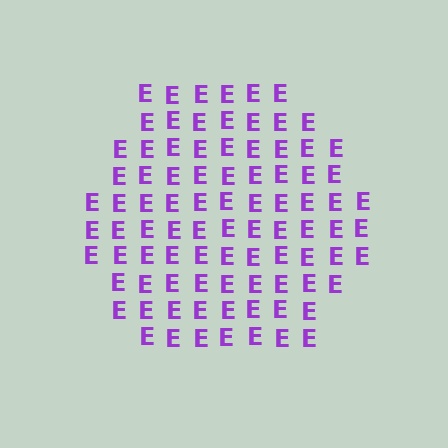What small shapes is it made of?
It is made of small letter E's.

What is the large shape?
The large shape is a hexagon.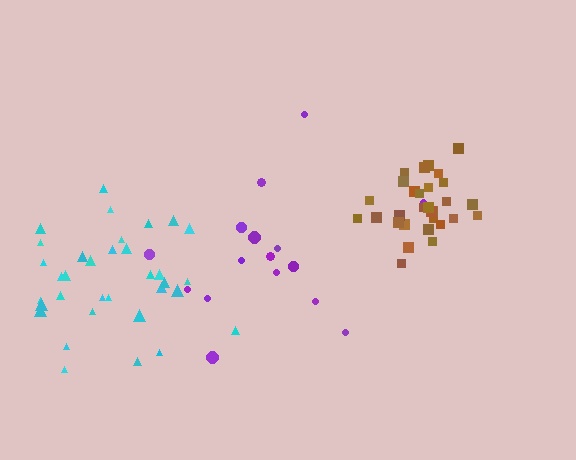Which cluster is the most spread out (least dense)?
Purple.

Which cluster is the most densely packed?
Brown.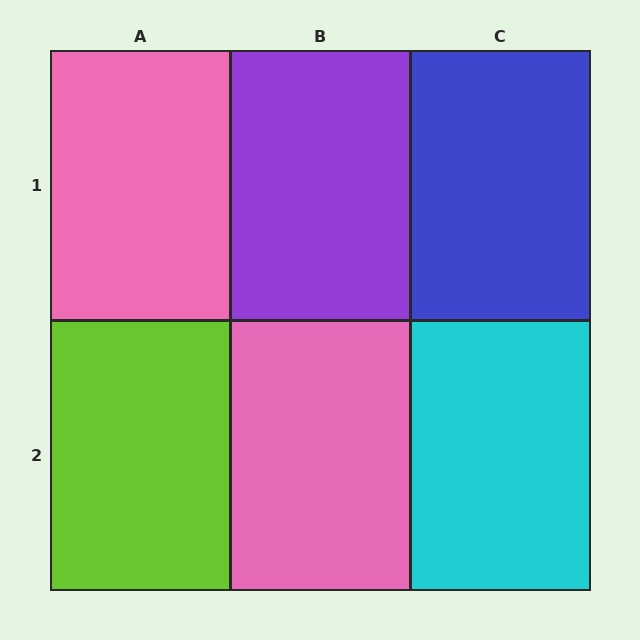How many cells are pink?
2 cells are pink.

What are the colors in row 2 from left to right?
Lime, pink, cyan.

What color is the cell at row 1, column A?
Pink.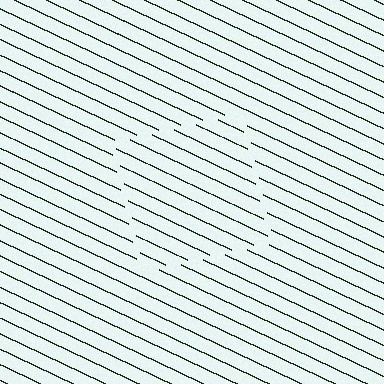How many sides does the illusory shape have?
4 sides — the line-ends trace a square.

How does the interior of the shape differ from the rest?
The interior of the shape contains the same grating, shifted by half a period — the contour is defined by the phase discontinuity where line-ends from the inner and outer gratings abut.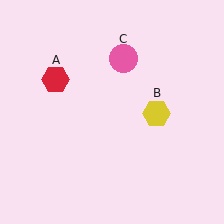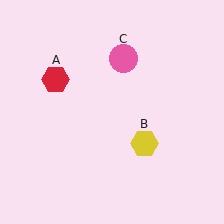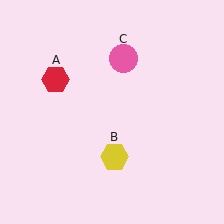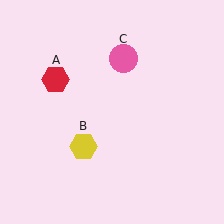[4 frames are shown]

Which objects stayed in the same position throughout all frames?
Red hexagon (object A) and pink circle (object C) remained stationary.